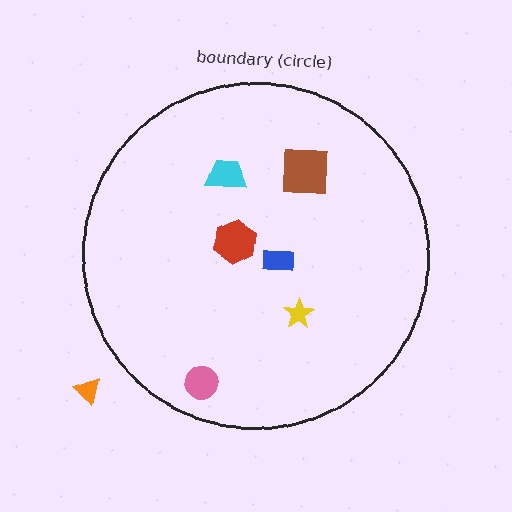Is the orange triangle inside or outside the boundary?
Outside.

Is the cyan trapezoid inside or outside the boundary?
Inside.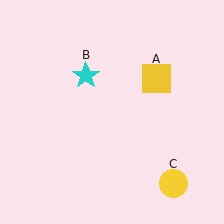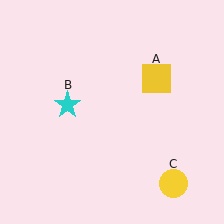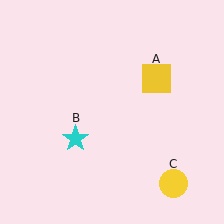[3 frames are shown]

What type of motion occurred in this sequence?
The cyan star (object B) rotated counterclockwise around the center of the scene.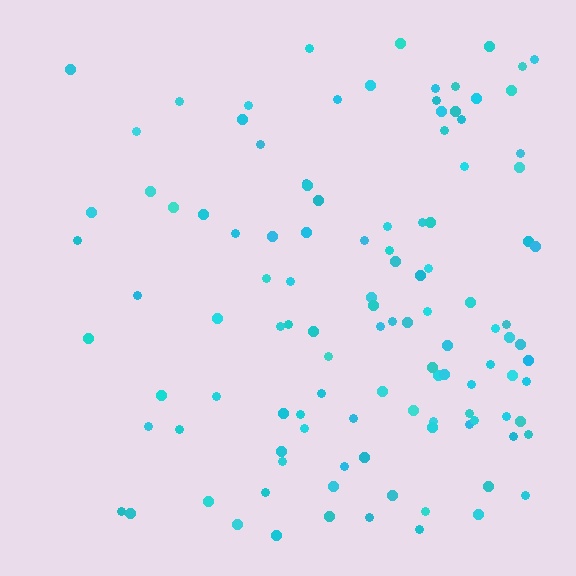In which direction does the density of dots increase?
From left to right, with the right side densest.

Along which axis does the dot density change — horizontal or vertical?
Horizontal.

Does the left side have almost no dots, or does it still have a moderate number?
Still a moderate number, just noticeably fewer than the right.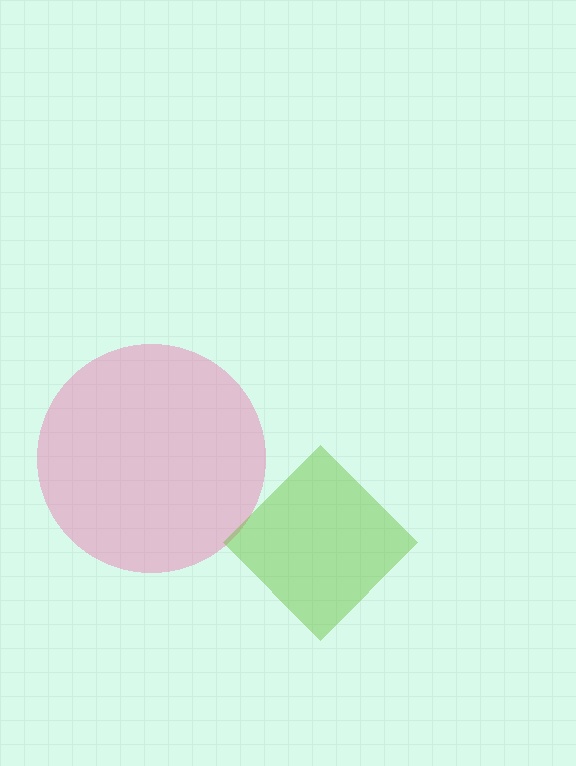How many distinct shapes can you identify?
There are 2 distinct shapes: a pink circle, a lime diamond.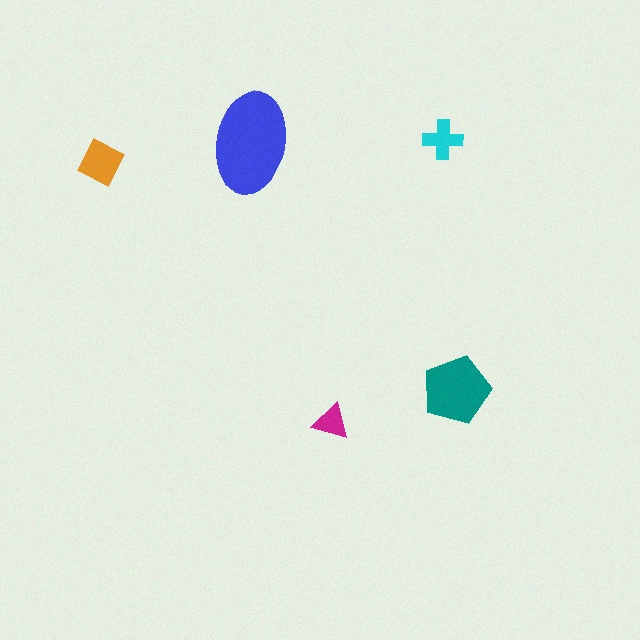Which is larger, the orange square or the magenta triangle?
The orange square.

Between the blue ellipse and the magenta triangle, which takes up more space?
The blue ellipse.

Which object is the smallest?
The magenta triangle.